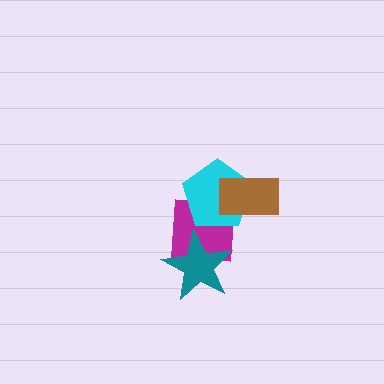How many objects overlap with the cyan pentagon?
2 objects overlap with the cyan pentagon.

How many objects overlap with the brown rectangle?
1 object overlaps with the brown rectangle.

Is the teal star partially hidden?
No, no other shape covers it.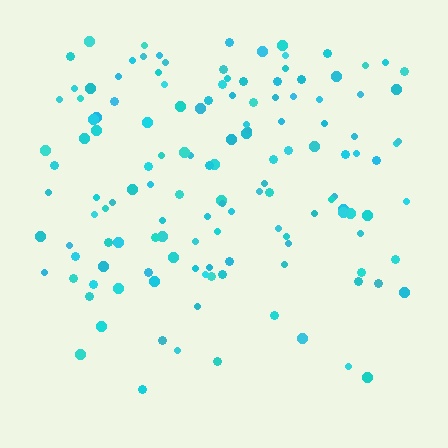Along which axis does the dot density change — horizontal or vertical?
Vertical.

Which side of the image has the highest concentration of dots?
The top.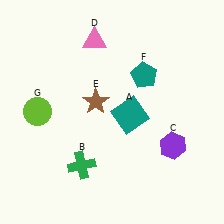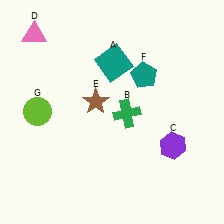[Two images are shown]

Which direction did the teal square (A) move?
The teal square (A) moved up.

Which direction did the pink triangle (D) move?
The pink triangle (D) moved left.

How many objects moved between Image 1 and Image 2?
3 objects moved between the two images.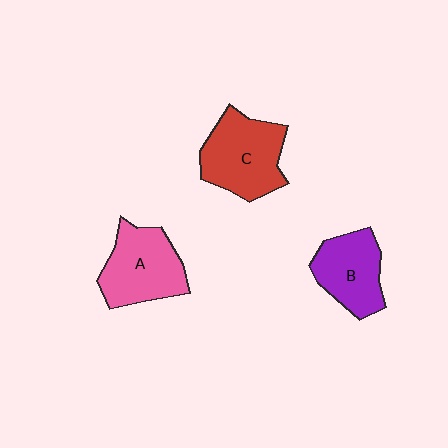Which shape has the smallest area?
Shape B (purple).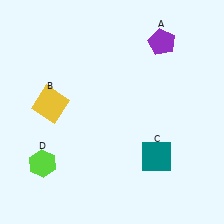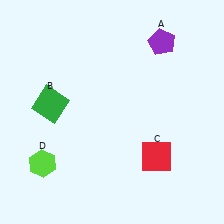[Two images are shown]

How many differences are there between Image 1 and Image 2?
There are 2 differences between the two images.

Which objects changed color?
B changed from yellow to green. C changed from teal to red.